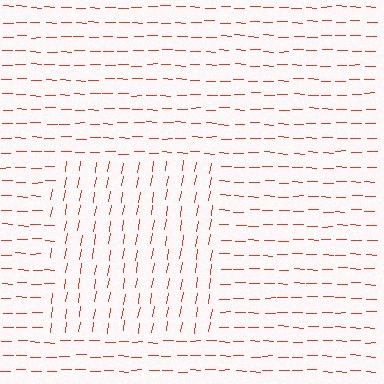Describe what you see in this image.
The image is filled with small red line segments. A rectangle region in the image has lines oriented differently from the surrounding lines, creating a visible texture boundary.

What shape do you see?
I see a rectangle.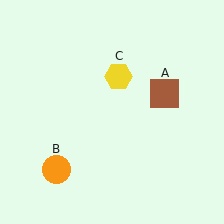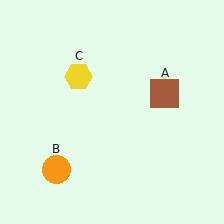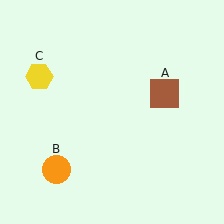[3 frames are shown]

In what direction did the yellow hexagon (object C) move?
The yellow hexagon (object C) moved left.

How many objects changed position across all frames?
1 object changed position: yellow hexagon (object C).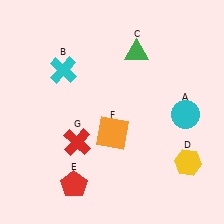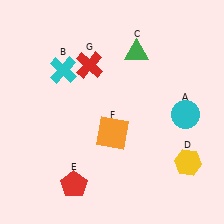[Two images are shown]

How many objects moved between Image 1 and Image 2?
1 object moved between the two images.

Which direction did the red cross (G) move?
The red cross (G) moved up.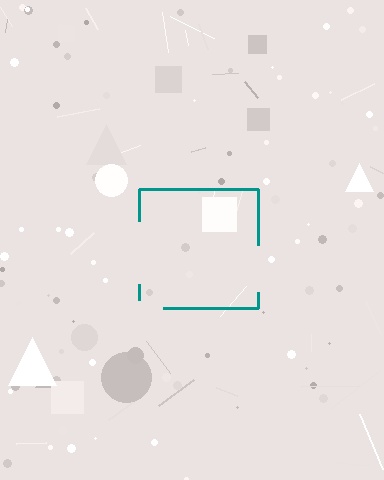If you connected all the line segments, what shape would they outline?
They would outline a square.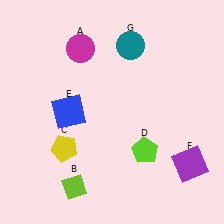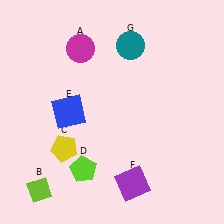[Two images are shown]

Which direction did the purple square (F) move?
The purple square (F) moved left.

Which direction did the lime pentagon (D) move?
The lime pentagon (D) moved left.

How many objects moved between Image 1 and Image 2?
3 objects moved between the two images.